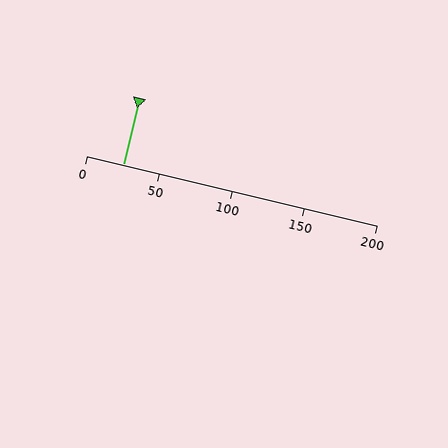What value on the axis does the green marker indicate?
The marker indicates approximately 25.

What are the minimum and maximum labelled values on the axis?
The axis runs from 0 to 200.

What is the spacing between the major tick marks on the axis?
The major ticks are spaced 50 apart.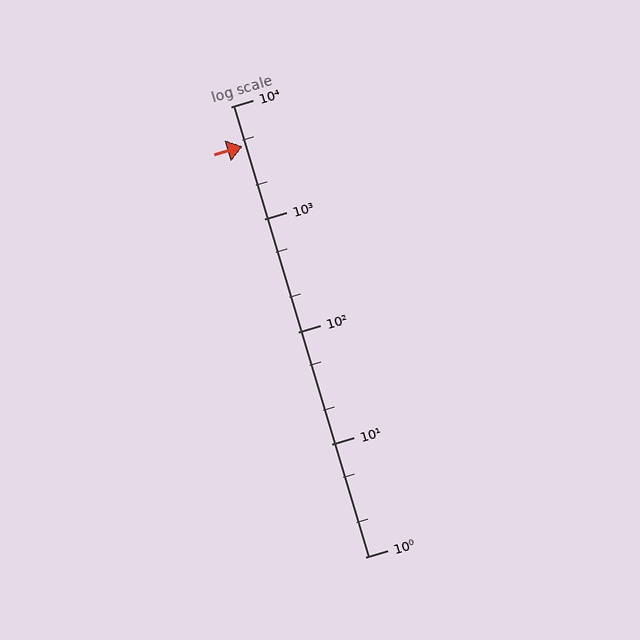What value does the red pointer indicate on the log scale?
The pointer indicates approximately 4400.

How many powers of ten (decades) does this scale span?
The scale spans 4 decades, from 1 to 10000.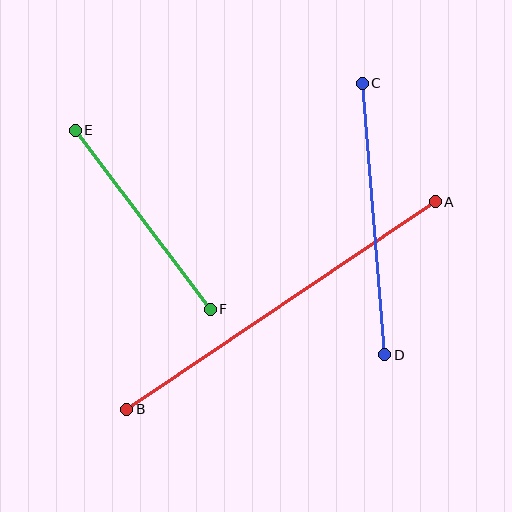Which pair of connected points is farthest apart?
Points A and B are farthest apart.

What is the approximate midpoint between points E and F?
The midpoint is at approximately (143, 220) pixels.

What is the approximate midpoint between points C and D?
The midpoint is at approximately (374, 219) pixels.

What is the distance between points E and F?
The distance is approximately 224 pixels.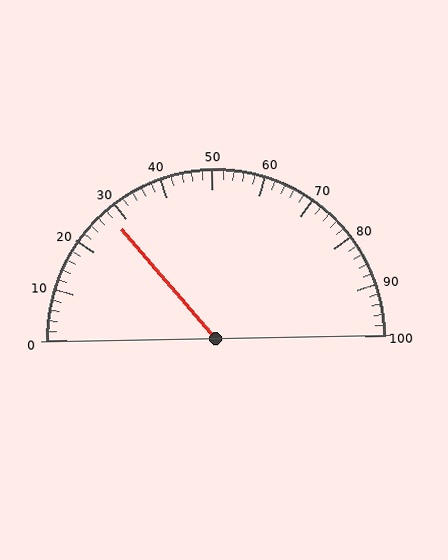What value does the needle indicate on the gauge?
The needle indicates approximately 28.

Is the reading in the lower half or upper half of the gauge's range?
The reading is in the lower half of the range (0 to 100).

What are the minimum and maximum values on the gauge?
The gauge ranges from 0 to 100.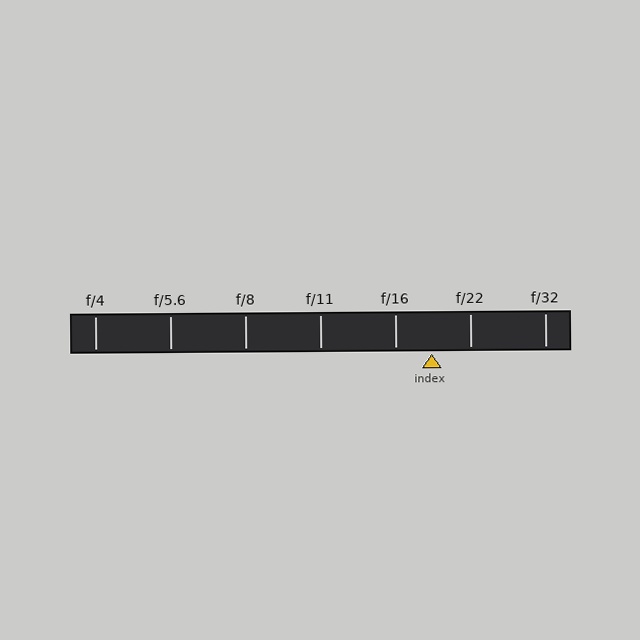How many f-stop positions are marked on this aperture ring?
There are 7 f-stop positions marked.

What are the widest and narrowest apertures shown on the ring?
The widest aperture shown is f/4 and the narrowest is f/32.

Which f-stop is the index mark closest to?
The index mark is closest to f/16.